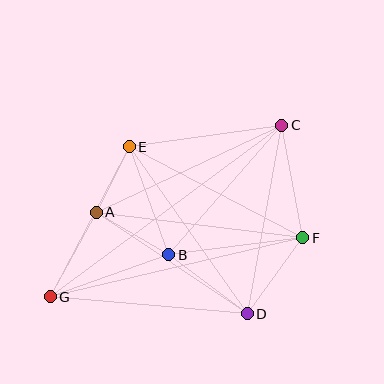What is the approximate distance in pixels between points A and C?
The distance between A and C is approximately 205 pixels.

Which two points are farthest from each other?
Points C and G are farthest from each other.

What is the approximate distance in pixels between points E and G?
The distance between E and G is approximately 170 pixels.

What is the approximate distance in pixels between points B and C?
The distance between B and C is approximately 172 pixels.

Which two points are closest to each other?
Points A and E are closest to each other.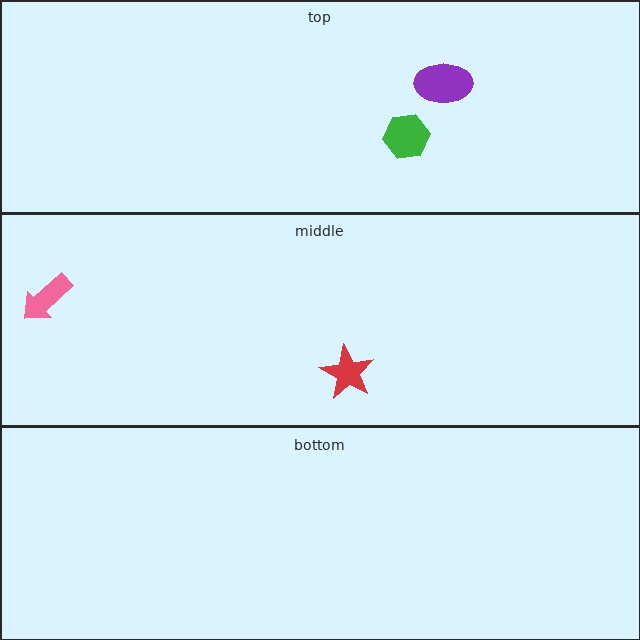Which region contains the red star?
The middle region.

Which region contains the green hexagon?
The top region.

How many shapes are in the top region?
2.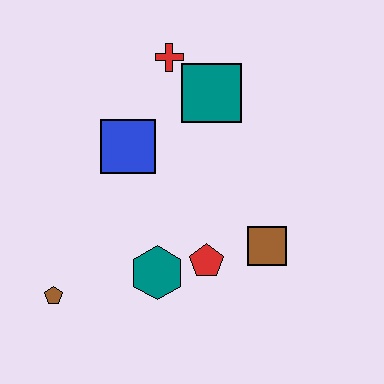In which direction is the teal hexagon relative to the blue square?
The teal hexagon is below the blue square.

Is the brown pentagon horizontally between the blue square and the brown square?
No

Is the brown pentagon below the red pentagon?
Yes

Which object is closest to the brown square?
The red pentagon is closest to the brown square.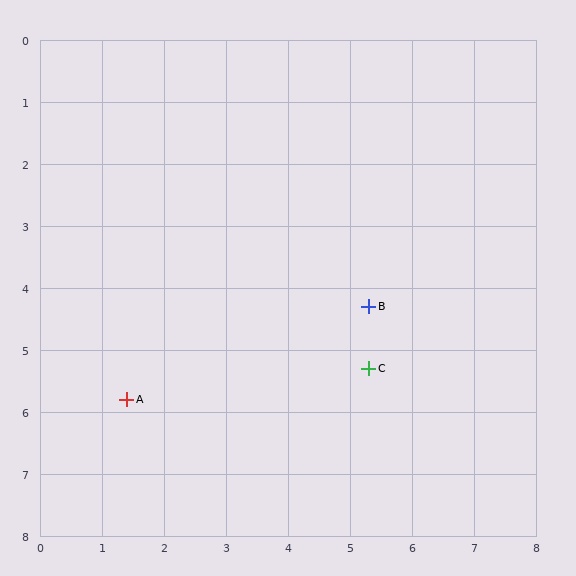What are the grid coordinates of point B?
Point B is at approximately (5.3, 4.3).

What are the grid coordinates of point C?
Point C is at approximately (5.3, 5.3).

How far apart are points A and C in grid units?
Points A and C are about 3.9 grid units apart.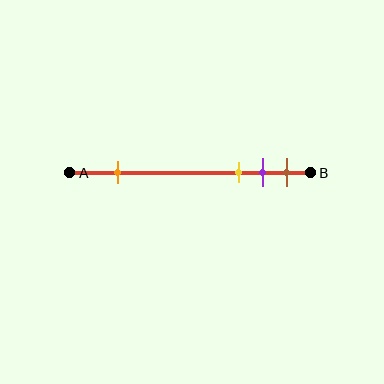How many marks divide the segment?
There are 4 marks dividing the segment.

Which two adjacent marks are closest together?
The purple and brown marks are the closest adjacent pair.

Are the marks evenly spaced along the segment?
No, the marks are not evenly spaced.